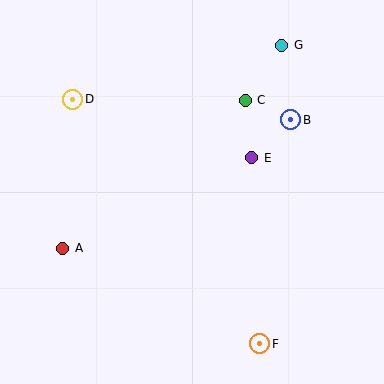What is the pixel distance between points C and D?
The distance between C and D is 173 pixels.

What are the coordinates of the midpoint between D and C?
The midpoint between D and C is at (159, 100).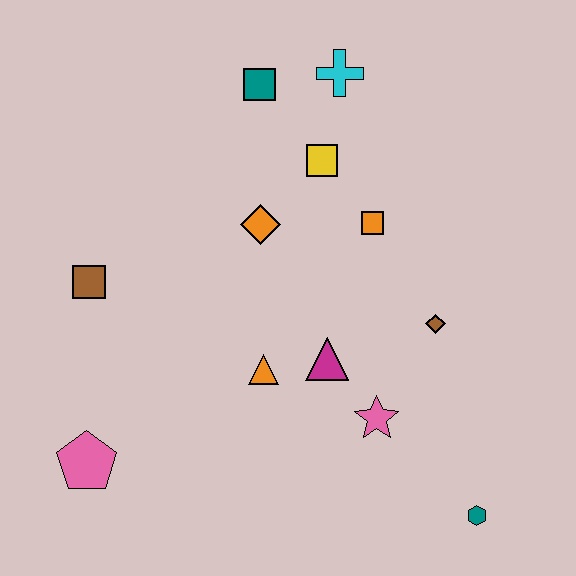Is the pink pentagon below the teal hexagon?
No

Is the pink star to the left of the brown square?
No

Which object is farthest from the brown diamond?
The pink pentagon is farthest from the brown diamond.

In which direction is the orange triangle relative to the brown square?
The orange triangle is to the right of the brown square.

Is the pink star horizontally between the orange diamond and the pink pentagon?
No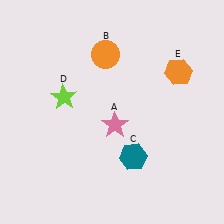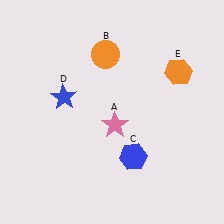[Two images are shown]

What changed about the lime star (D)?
In Image 1, D is lime. In Image 2, it changed to blue.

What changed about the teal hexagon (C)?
In Image 1, C is teal. In Image 2, it changed to blue.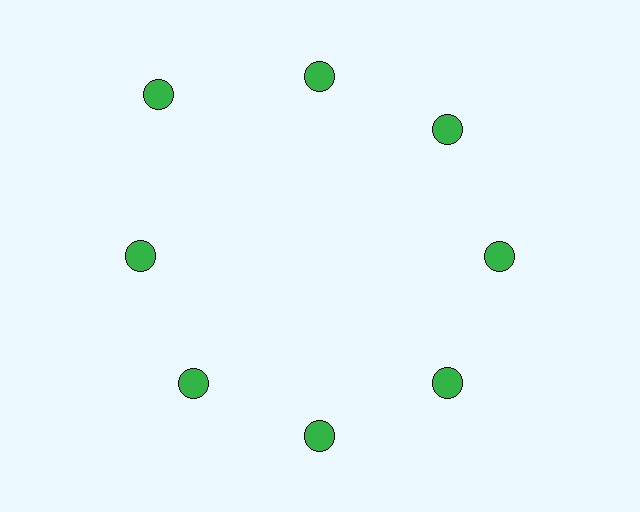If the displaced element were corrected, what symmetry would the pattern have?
It would have 8-fold rotational symmetry — the pattern would map onto itself every 45 degrees.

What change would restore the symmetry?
The symmetry would be restored by moving it inward, back onto the ring so that all 8 circles sit at equal angles and equal distance from the center.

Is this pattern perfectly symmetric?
No. The 8 green circles are arranged in a ring, but one element near the 10 o'clock position is pushed outward from the center, breaking the 8-fold rotational symmetry.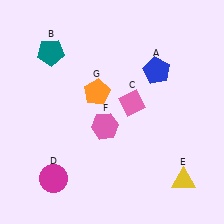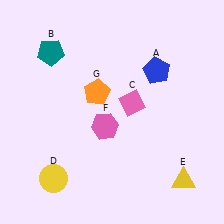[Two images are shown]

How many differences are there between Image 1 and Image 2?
There is 1 difference between the two images.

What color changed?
The circle (D) changed from magenta in Image 1 to yellow in Image 2.